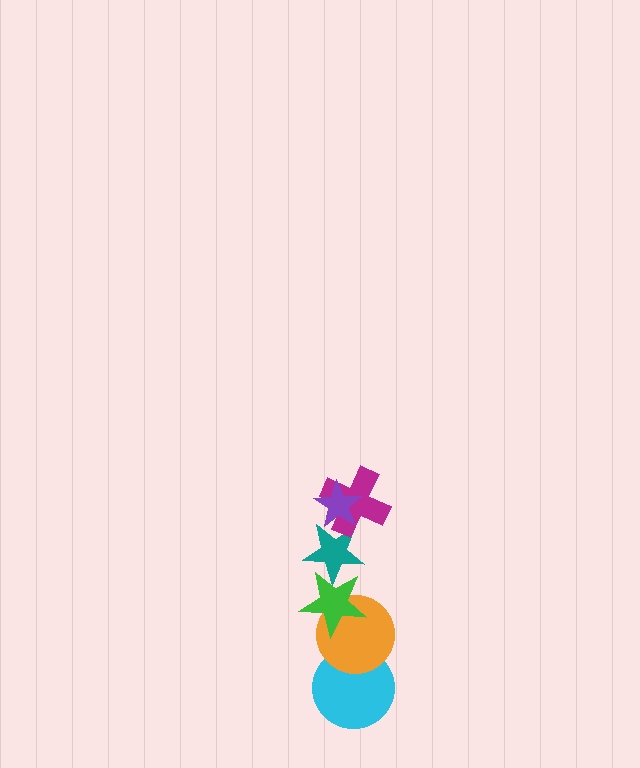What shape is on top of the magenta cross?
The purple star is on top of the magenta cross.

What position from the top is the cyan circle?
The cyan circle is 6th from the top.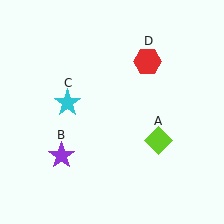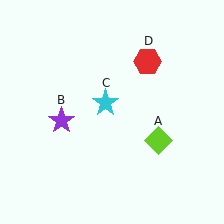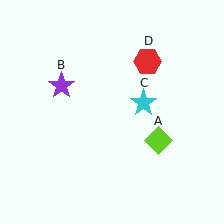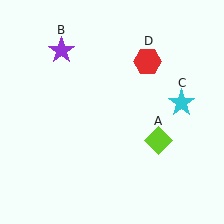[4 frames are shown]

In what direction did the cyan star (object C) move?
The cyan star (object C) moved right.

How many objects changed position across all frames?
2 objects changed position: purple star (object B), cyan star (object C).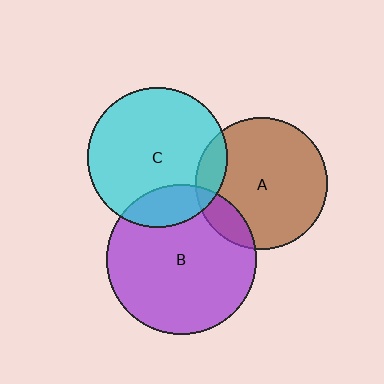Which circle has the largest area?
Circle B (purple).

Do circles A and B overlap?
Yes.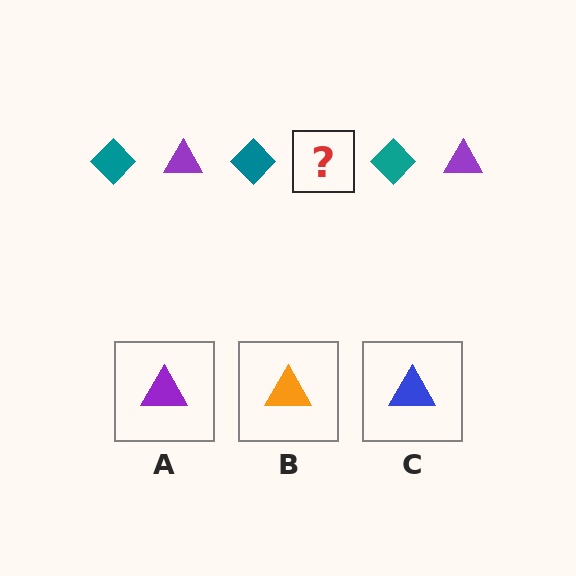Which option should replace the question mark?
Option A.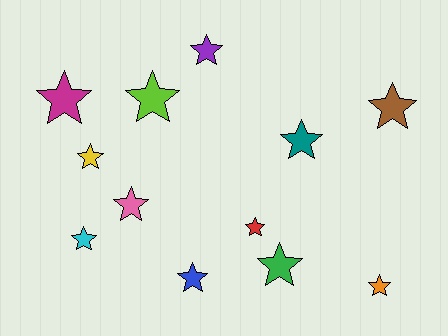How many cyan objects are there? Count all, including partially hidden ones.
There is 1 cyan object.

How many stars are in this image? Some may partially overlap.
There are 12 stars.